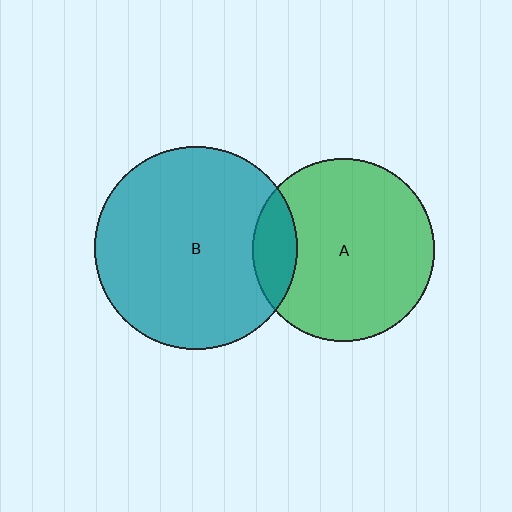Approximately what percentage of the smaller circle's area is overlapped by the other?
Approximately 15%.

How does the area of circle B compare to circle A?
Approximately 1.2 times.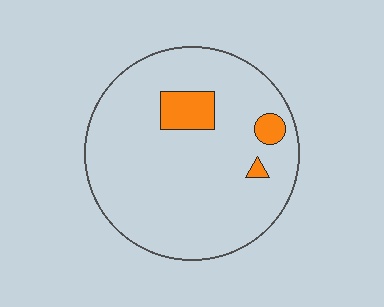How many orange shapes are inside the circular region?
3.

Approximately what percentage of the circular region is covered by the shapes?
Approximately 10%.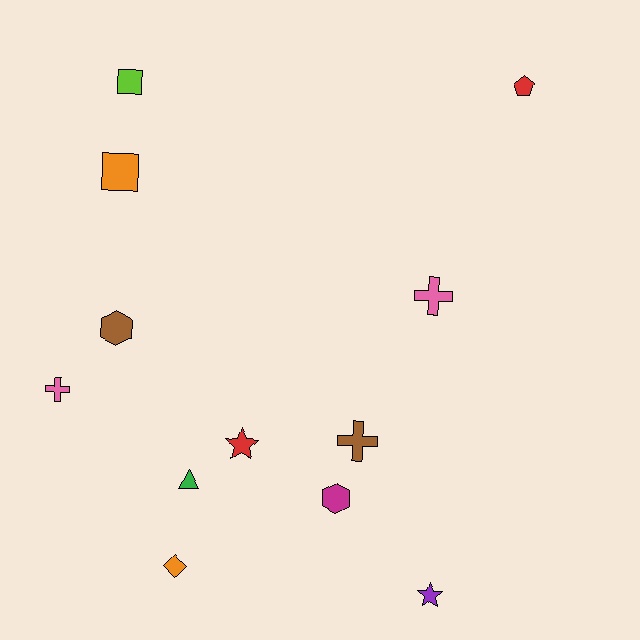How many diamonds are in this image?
There is 1 diamond.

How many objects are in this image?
There are 12 objects.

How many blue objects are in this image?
There are no blue objects.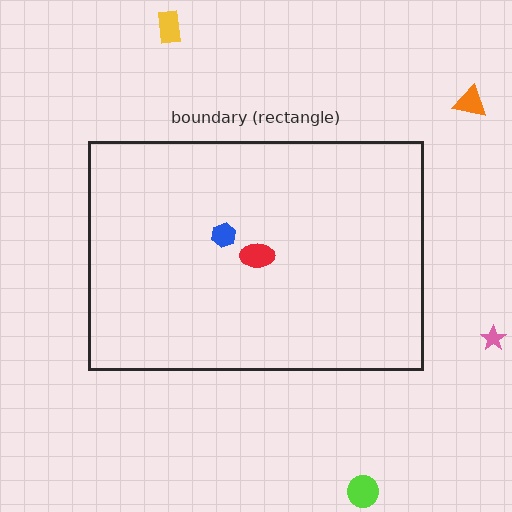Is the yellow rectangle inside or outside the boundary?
Outside.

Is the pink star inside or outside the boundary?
Outside.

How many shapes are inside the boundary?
2 inside, 4 outside.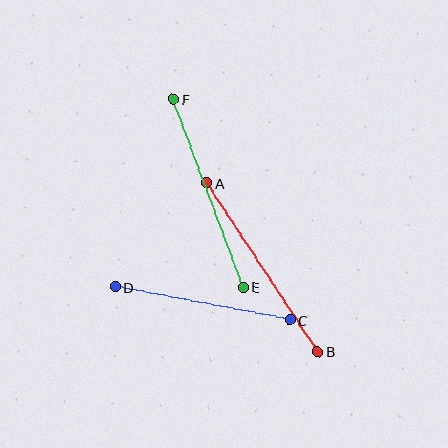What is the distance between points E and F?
The distance is approximately 201 pixels.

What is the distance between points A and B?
The distance is approximately 203 pixels.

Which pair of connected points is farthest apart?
Points A and B are farthest apart.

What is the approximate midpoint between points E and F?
The midpoint is at approximately (209, 193) pixels.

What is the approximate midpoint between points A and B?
The midpoint is at approximately (262, 267) pixels.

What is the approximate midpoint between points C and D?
The midpoint is at approximately (203, 303) pixels.